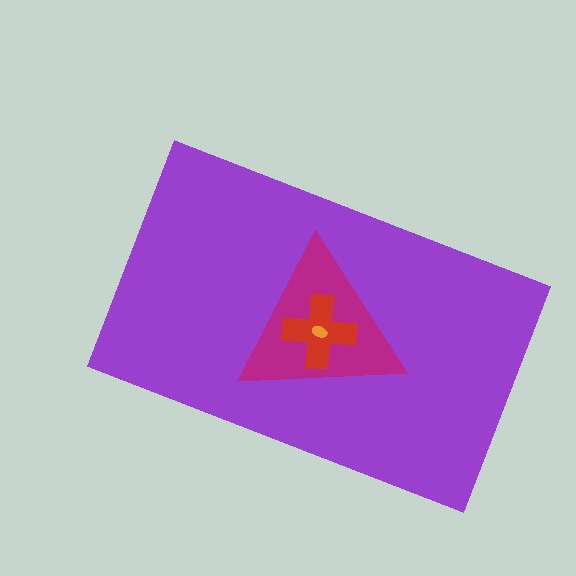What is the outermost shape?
The purple rectangle.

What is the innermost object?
The orange ellipse.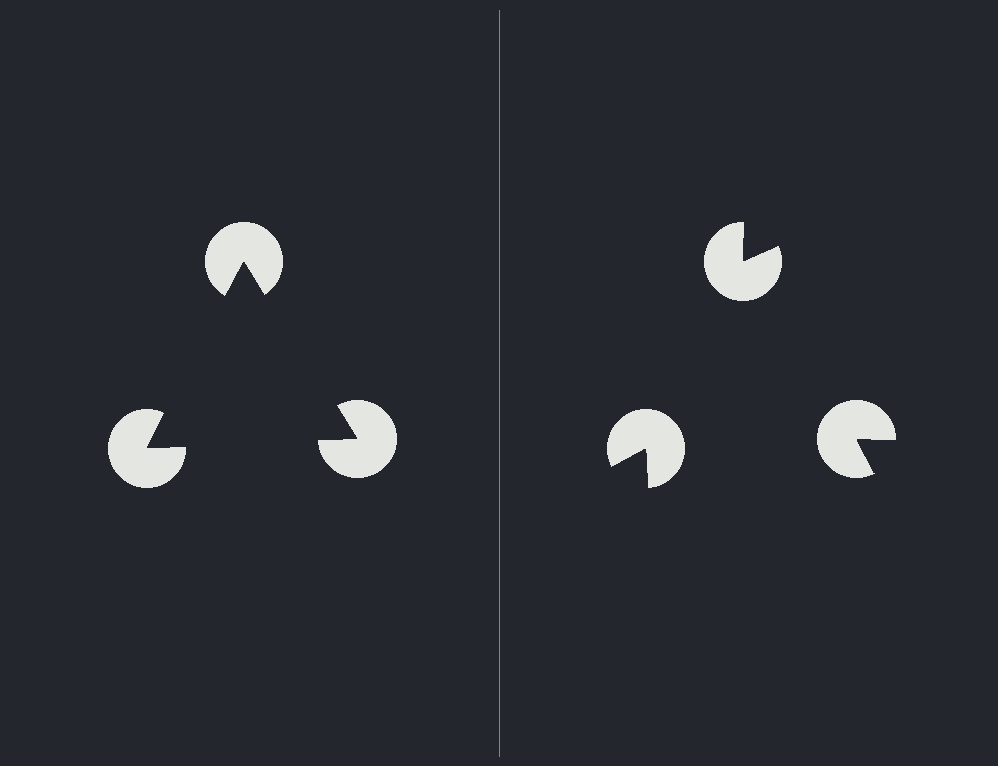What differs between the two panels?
The pac-man discs are positioned identically on both sides; only the wedge orientations differ. On the left they align to a triangle; on the right they are misaligned.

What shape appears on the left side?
An illusory triangle.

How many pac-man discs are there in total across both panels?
6 — 3 on each side.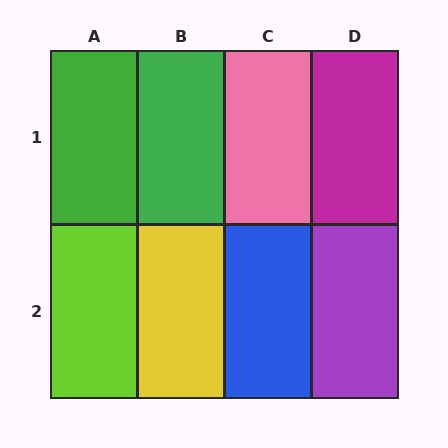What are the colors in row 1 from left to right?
Green, green, pink, magenta.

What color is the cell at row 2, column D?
Purple.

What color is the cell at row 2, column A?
Lime.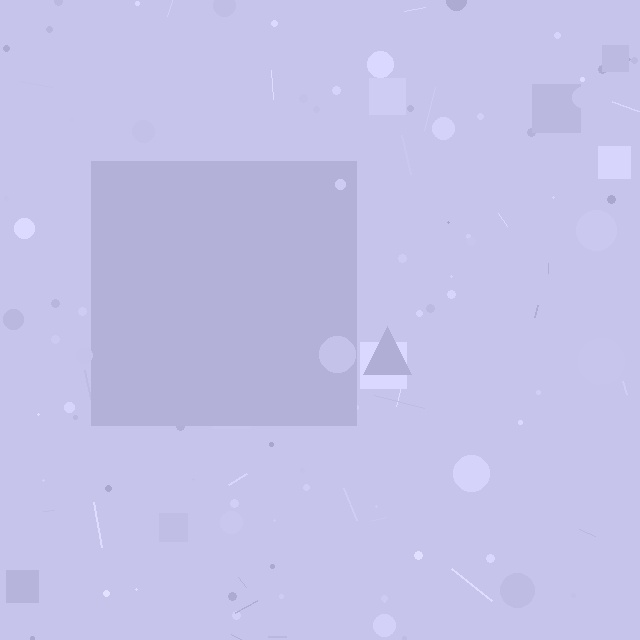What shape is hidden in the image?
A square is hidden in the image.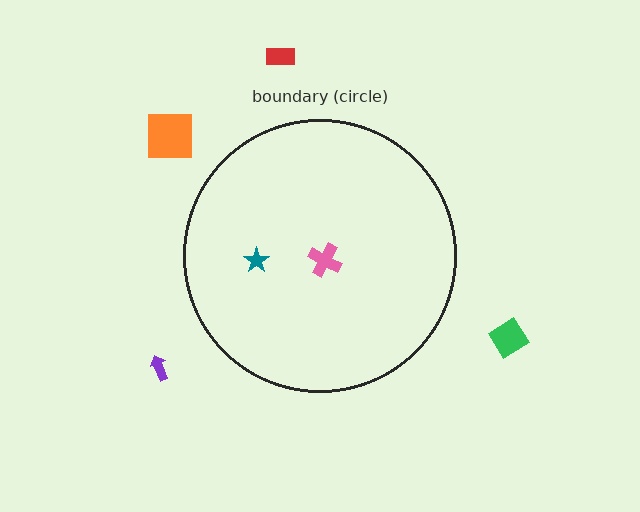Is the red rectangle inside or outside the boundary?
Outside.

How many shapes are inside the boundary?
2 inside, 4 outside.